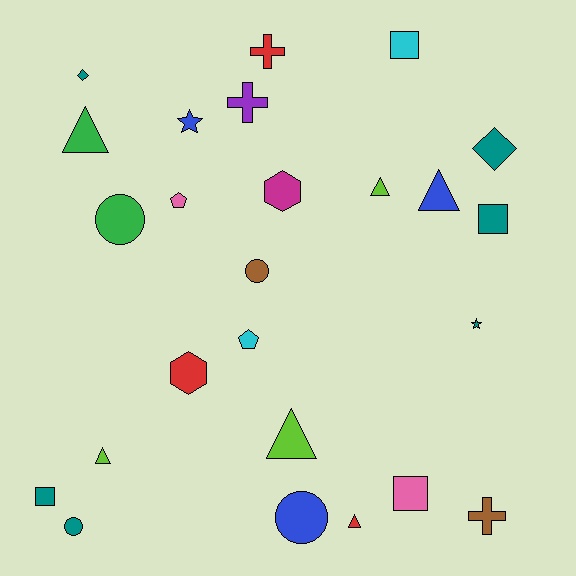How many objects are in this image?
There are 25 objects.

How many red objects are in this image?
There are 3 red objects.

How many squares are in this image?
There are 4 squares.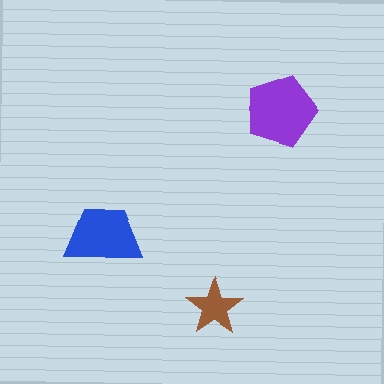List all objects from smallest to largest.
The brown star, the blue trapezoid, the purple pentagon.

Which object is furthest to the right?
The purple pentagon is rightmost.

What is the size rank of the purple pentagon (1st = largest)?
1st.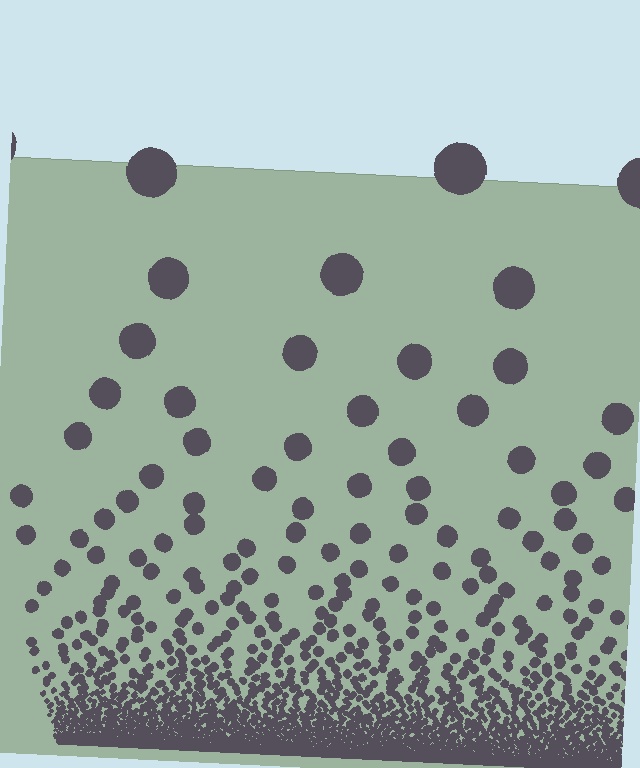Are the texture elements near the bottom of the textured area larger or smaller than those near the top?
Smaller. The gradient is inverted — elements near the bottom are smaller and denser.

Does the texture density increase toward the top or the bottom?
Density increases toward the bottom.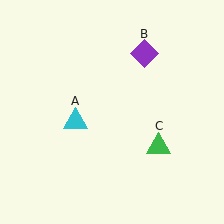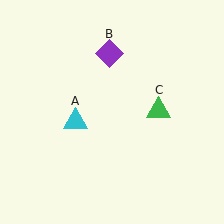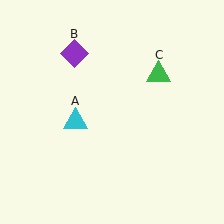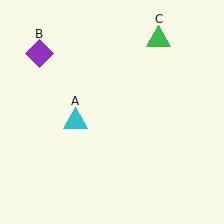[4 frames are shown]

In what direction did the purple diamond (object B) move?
The purple diamond (object B) moved left.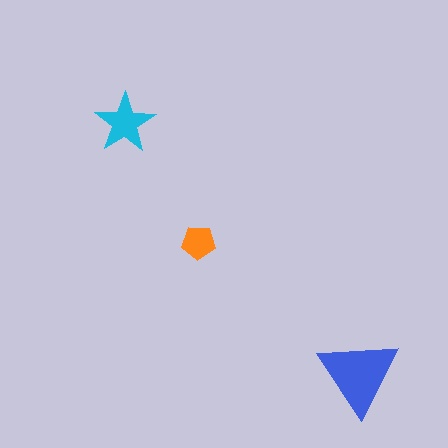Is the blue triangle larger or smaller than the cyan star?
Larger.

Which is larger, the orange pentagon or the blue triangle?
The blue triangle.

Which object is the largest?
The blue triangle.